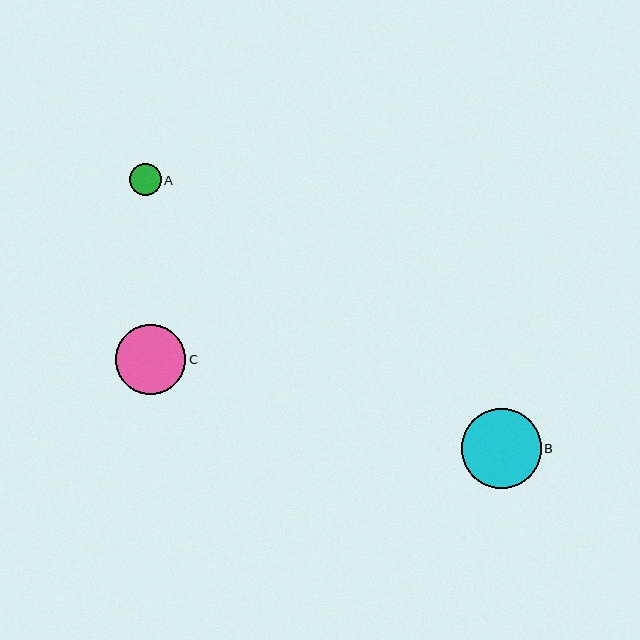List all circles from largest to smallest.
From largest to smallest: B, C, A.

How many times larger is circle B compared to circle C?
Circle B is approximately 1.1 times the size of circle C.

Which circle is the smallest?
Circle A is the smallest with a size of approximately 31 pixels.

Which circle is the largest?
Circle B is the largest with a size of approximately 80 pixels.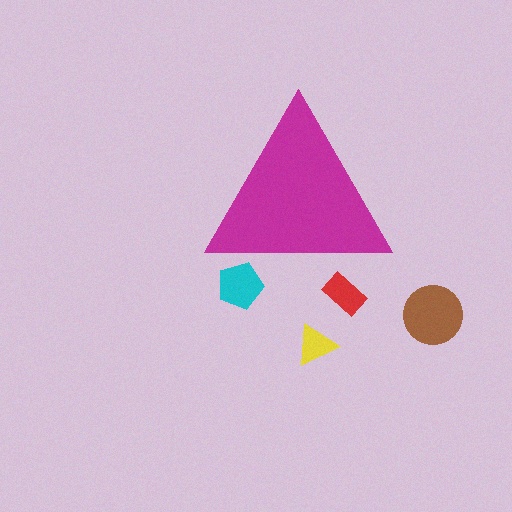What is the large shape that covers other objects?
A magenta triangle.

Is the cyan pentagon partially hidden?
Yes, the cyan pentagon is partially hidden behind the magenta triangle.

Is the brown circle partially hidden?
No, the brown circle is fully visible.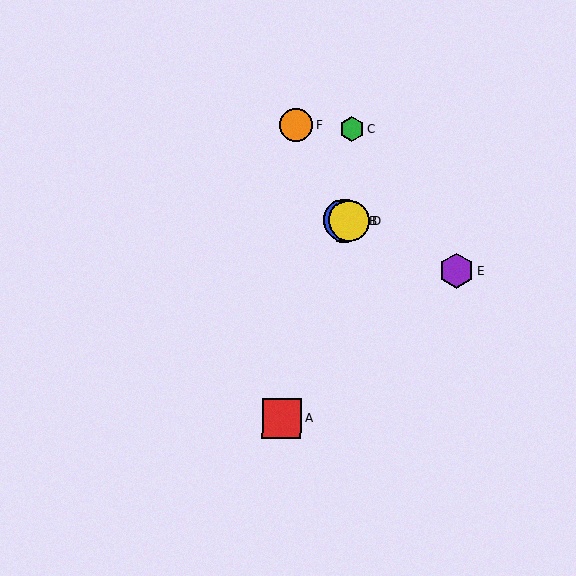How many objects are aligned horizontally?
2 objects (B, D) are aligned horizontally.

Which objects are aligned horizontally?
Objects B, D are aligned horizontally.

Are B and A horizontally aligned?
No, B is at y≈220 and A is at y≈418.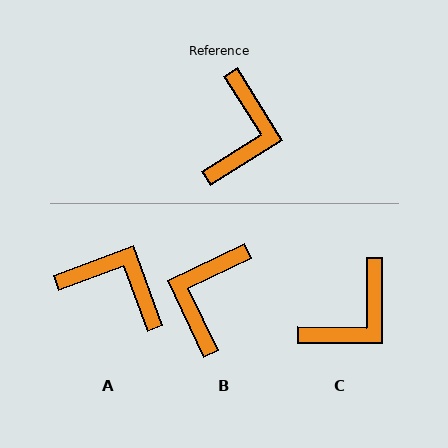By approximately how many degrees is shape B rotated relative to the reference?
Approximately 173 degrees counter-clockwise.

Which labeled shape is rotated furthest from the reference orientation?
B, about 173 degrees away.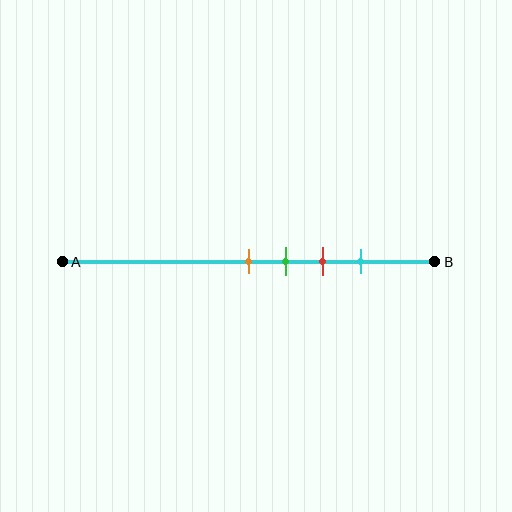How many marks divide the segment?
There are 4 marks dividing the segment.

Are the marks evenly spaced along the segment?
Yes, the marks are approximately evenly spaced.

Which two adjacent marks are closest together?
The orange and green marks are the closest adjacent pair.